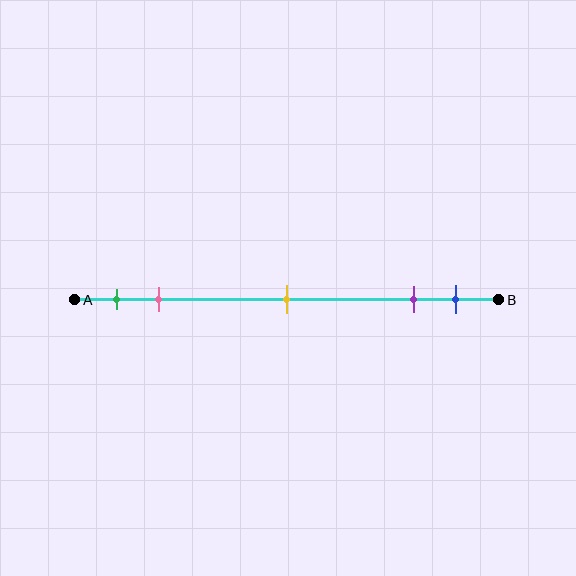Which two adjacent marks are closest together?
The purple and blue marks are the closest adjacent pair.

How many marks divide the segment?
There are 5 marks dividing the segment.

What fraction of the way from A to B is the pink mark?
The pink mark is approximately 20% (0.2) of the way from A to B.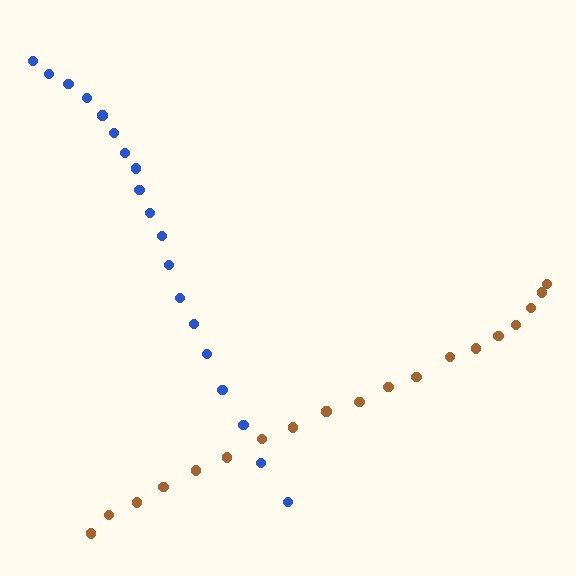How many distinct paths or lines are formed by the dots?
There are 2 distinct paths.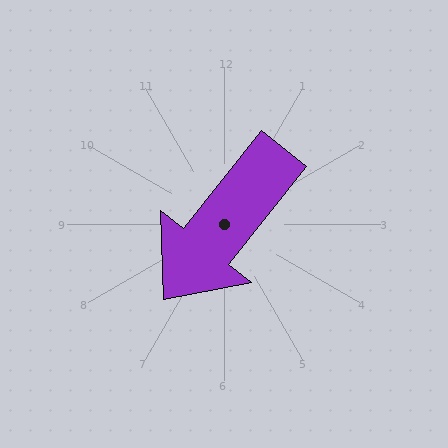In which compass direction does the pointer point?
Southwest.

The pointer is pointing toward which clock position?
Roughly 7 o'clock.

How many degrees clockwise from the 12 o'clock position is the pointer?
Approximately 219 degrees.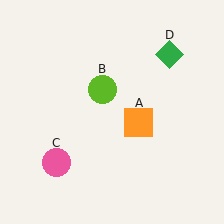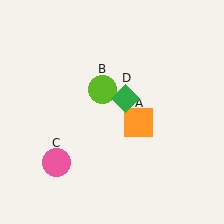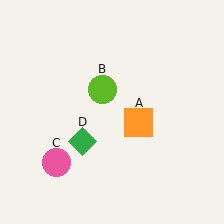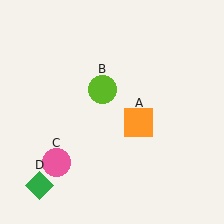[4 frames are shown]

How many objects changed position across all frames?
1 object changed position: green diamond (object D).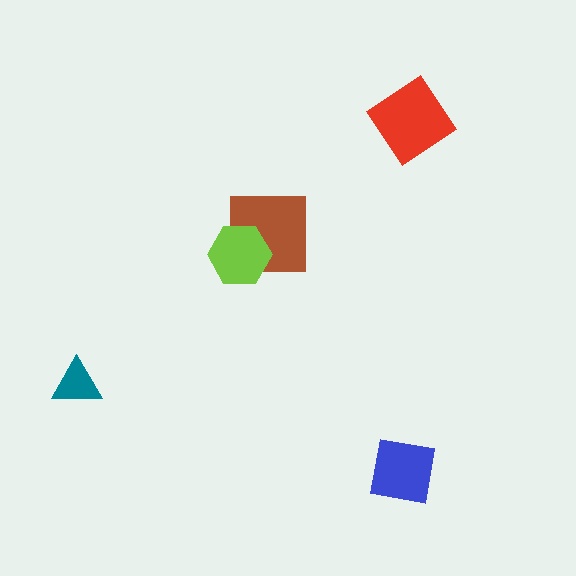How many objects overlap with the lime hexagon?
1 object overlaps with the lime hexagon.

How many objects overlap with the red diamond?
0 objects overlap with the red diamond.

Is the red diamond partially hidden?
No, no other shape covers it.